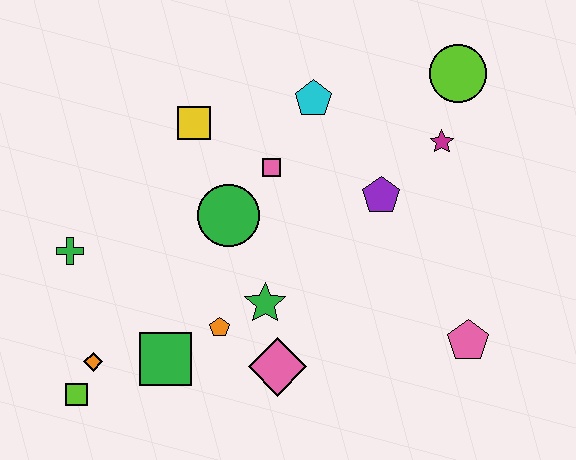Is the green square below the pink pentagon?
Yes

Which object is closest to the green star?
The orange pentagon is closest to the green star.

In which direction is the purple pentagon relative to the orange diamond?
The purple pentagon is to the right of the orange diamond.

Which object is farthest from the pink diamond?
The lime circle is farthest from the pink diamond.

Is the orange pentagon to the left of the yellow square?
No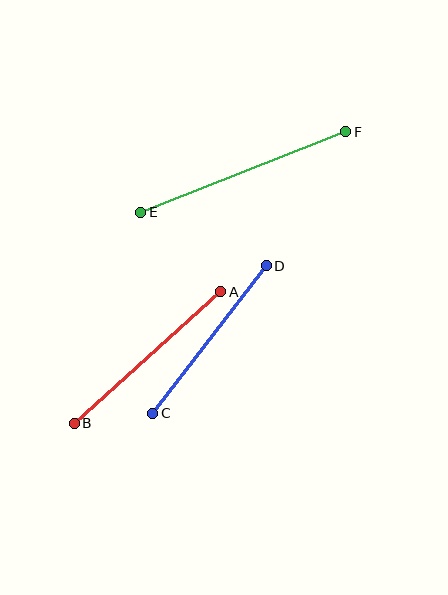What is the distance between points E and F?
The distance is approximately 220 pixels.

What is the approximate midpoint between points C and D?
The midpoint is at approximately (210, 339) pixels.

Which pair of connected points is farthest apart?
Points E and F are farthest apart.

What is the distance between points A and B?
The distance is approximately 197 pixels.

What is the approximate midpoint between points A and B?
The midpoint is at approximately (147, 358) pixels.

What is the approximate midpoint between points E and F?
The midpoint is at approximately (243, 172) pixels.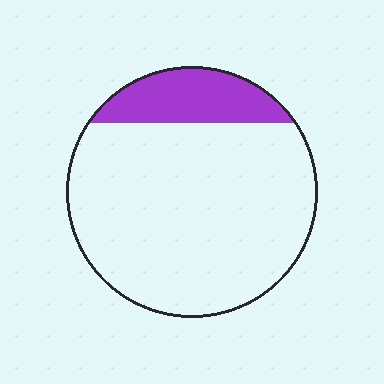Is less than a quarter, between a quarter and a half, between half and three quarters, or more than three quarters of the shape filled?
Less than a quarter.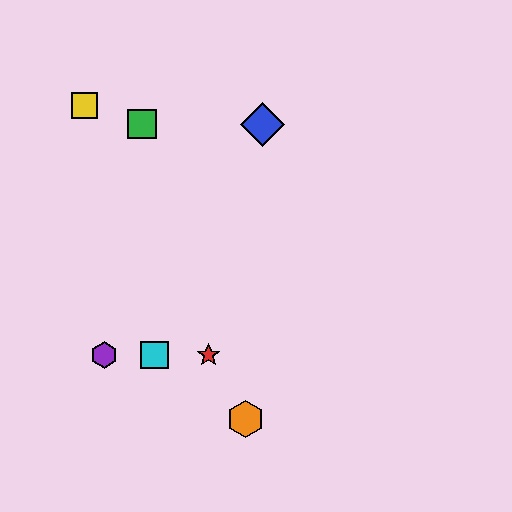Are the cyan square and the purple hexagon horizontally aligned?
Yes, both are at y≈355.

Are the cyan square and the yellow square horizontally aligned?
No, the cyan square is at y≈355 and the yellow square is at y≈105.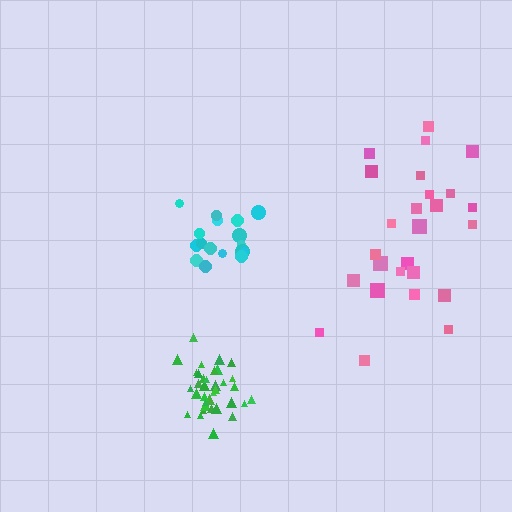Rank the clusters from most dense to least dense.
green, cyan, pink.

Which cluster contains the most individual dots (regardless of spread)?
Green (35).